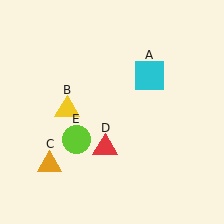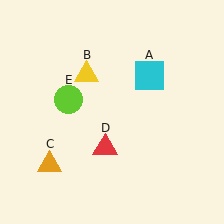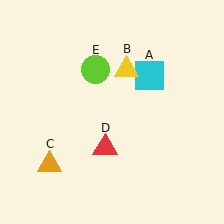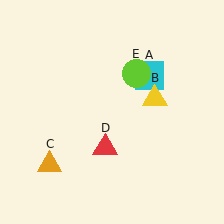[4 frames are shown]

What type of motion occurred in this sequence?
The yellow triangle (object B), lime circle (object E) rotated clockwise around the center of the scene.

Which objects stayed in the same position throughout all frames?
Cyan square (object A) and orange triangle (object C) and red triangle (object D) remained stationary.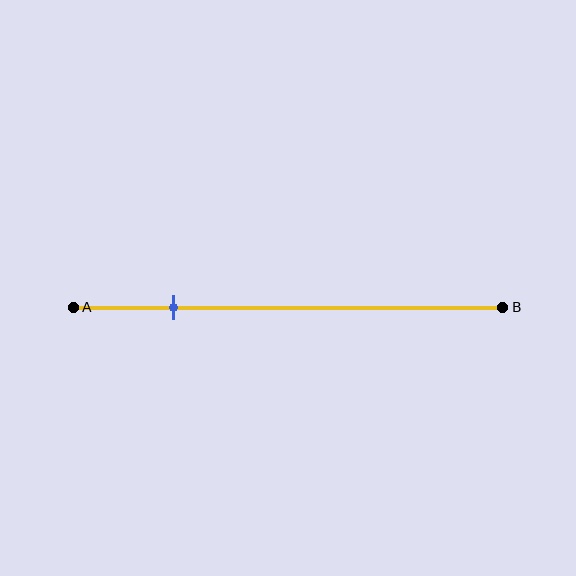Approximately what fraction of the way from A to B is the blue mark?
The blue mark is approximately 25% of the way from A to B.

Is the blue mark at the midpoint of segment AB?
No, the mark is at about 25% from A, not at the 50% midpoint.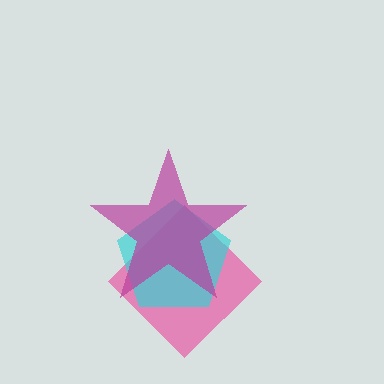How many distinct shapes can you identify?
There are 3 distinct shapes: a pink diamond, a cyan pentagon, a magenta star.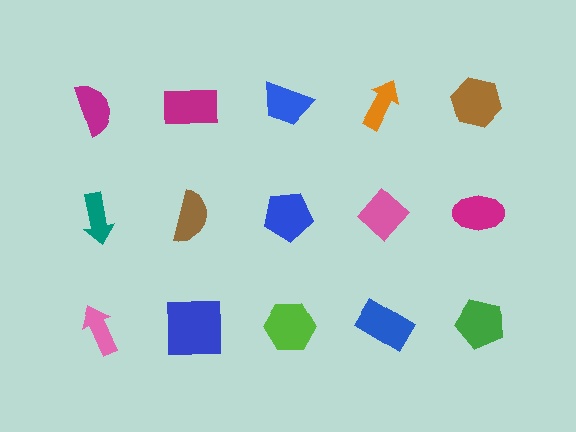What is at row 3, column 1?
A pink arrow.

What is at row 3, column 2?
A blue square.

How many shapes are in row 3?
5 shapes.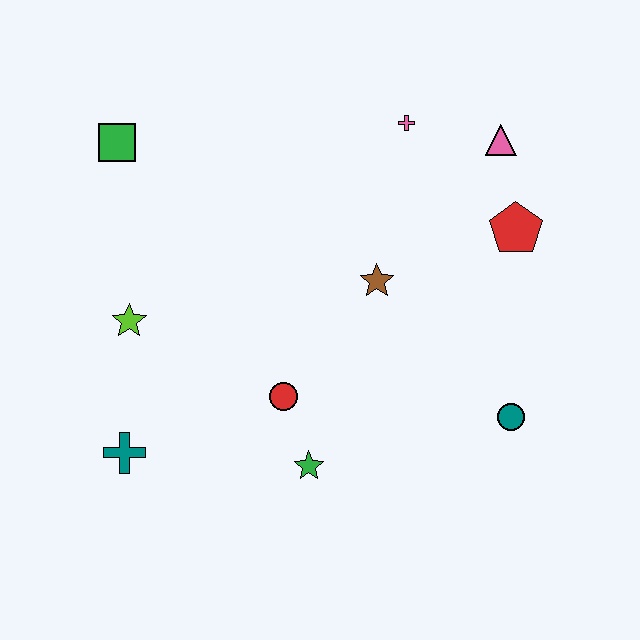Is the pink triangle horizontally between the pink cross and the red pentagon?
Yes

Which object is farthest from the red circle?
The pink triangle is farthest from the red circle.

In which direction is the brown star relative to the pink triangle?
The brown star is below the pink triangle.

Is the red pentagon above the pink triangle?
No